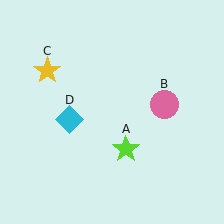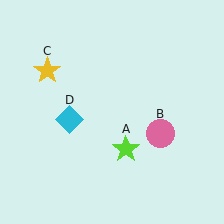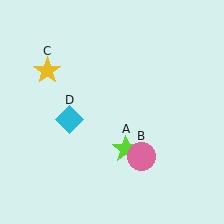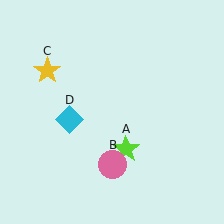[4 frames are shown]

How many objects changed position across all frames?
1 object changed position: pink circle (object B).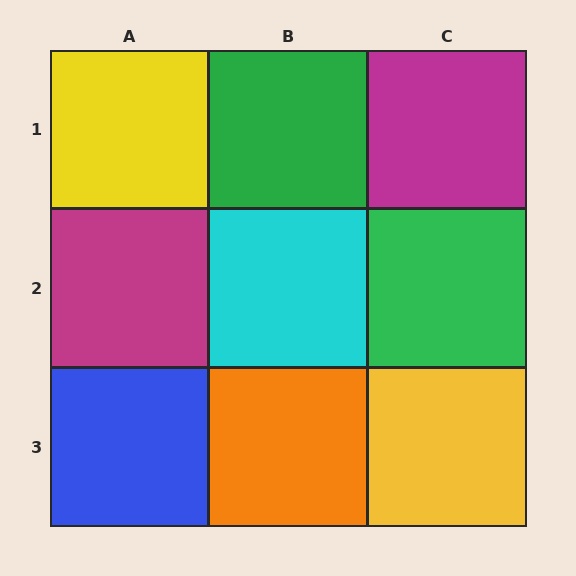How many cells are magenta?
2 cells are magenta.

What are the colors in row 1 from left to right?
Yellow, green, magenta.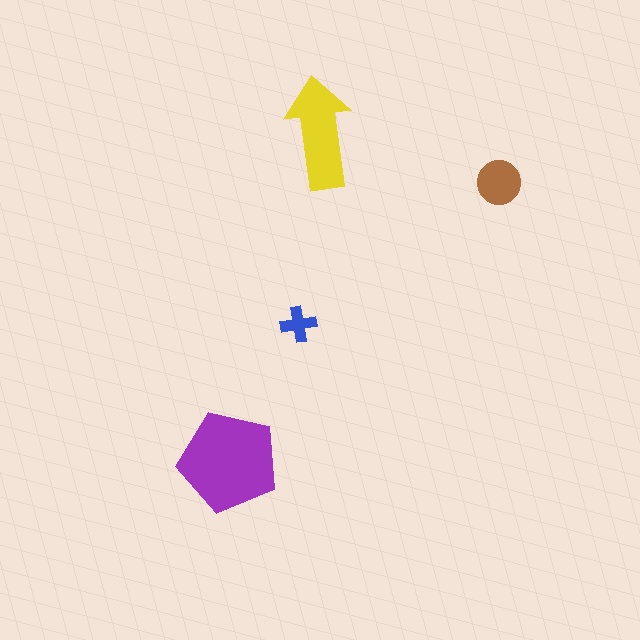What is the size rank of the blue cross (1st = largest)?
4th.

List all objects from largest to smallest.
The purple pentagon, the yellow arrow, the brown circle, the blue cross.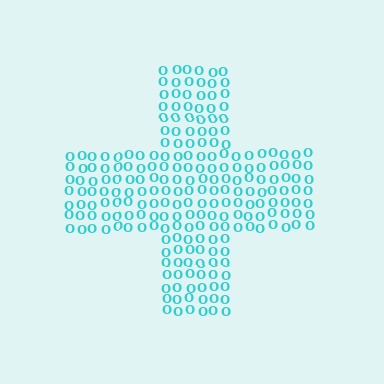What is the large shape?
The large shape is a cross.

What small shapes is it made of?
It is made of small letter O's.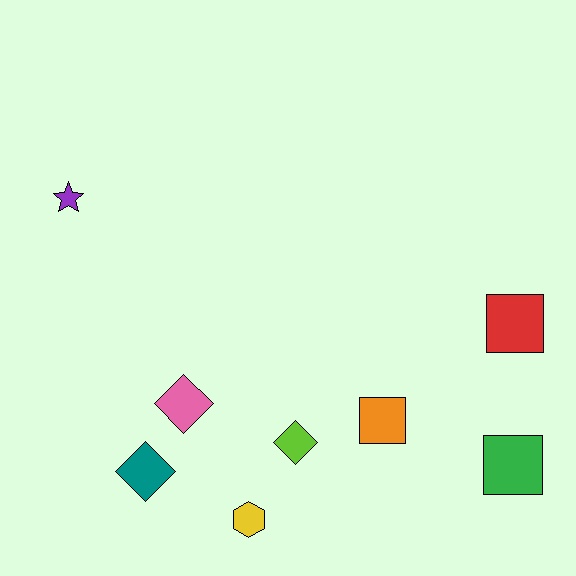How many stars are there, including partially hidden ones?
There is 1 star.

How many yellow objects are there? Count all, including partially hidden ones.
There is 1 yellow object.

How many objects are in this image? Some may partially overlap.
There are 8 objects.